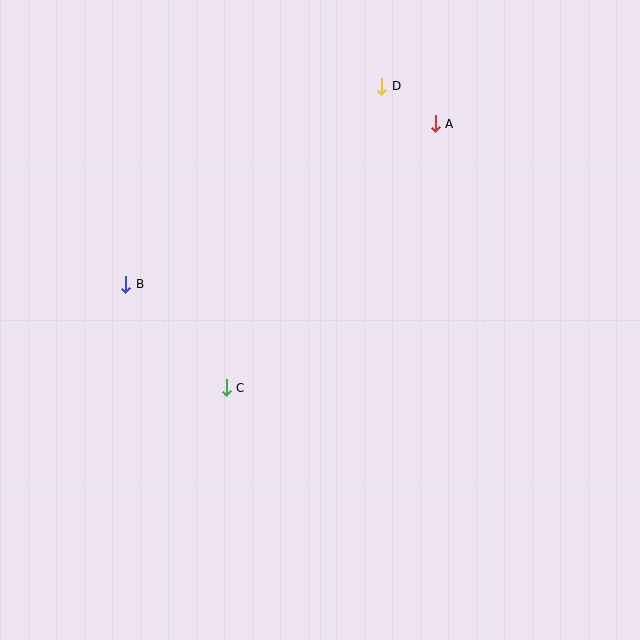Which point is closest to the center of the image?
Point C at (226, 388) is closest to the center.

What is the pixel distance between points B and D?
The distance between B and D is 324 pixels.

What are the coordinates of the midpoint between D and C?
The midpoint between D and C is at (304, 237).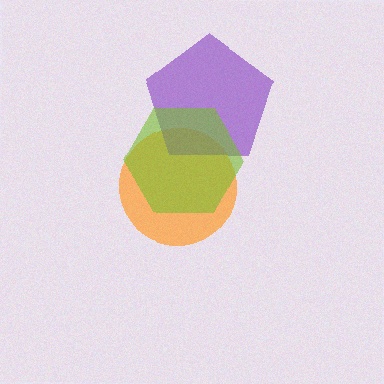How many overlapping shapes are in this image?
There are 3 overlapping shapes in the image.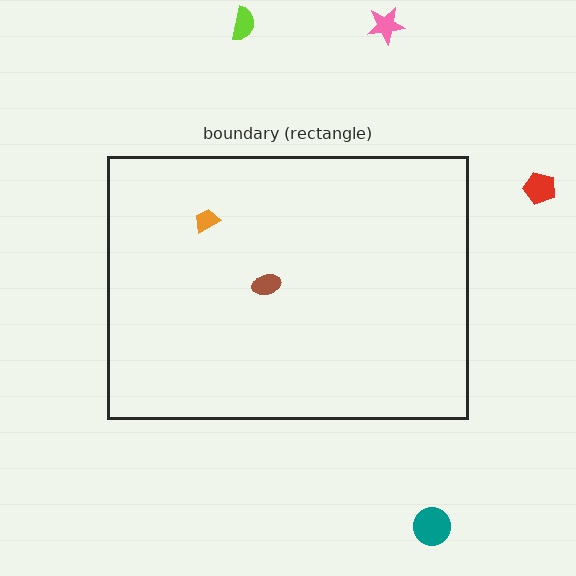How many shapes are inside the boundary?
2 inside, 4 outside.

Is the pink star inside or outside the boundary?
Outside.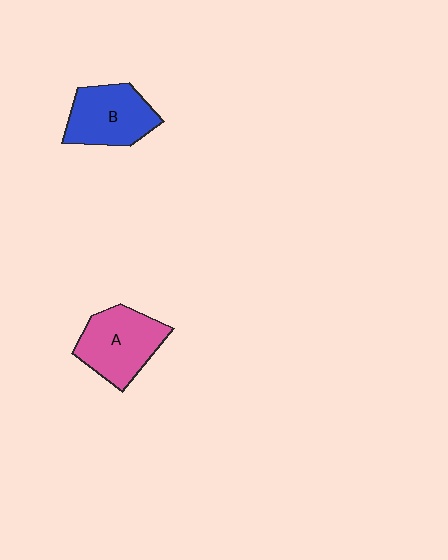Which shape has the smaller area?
Shape B (blue).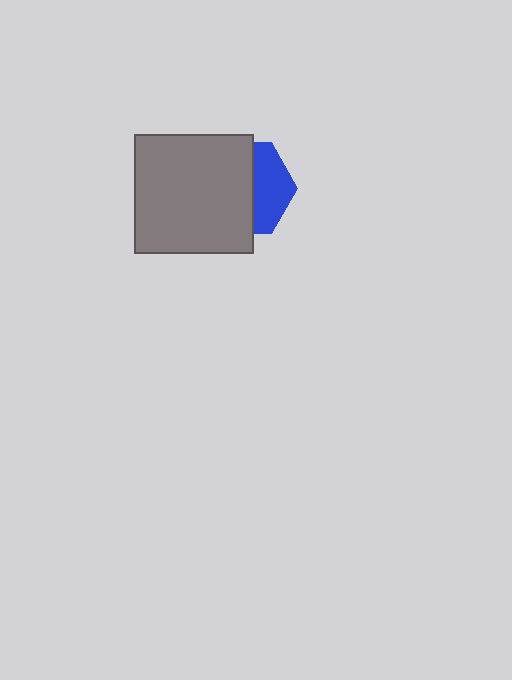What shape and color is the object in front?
The object in front is a gray square.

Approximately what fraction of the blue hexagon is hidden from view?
Roughly 60% of the blue hexagon is hidden behind the gray square.